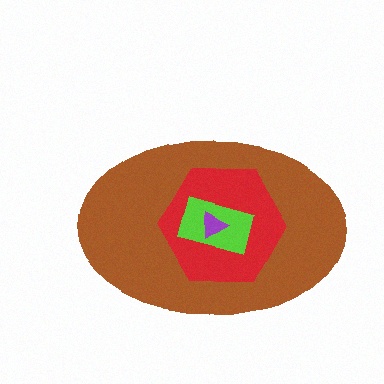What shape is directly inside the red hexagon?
The lime rectangle.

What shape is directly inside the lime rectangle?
The purple triangle.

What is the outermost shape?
The brown ellipse.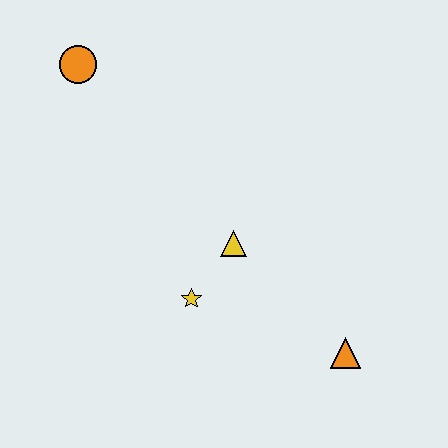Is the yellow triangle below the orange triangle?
No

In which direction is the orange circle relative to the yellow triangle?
The orange circle is above the yellow triangle.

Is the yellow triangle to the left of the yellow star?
No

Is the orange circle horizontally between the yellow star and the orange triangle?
No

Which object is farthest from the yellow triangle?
The orange circle is farthest from the yellow triangle.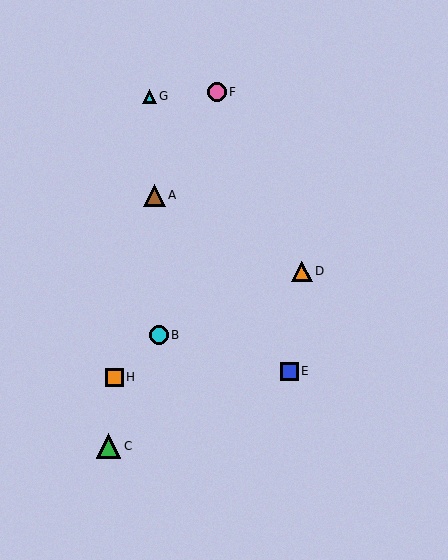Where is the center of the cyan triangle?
The center of the cyan triangle is at (150, 96).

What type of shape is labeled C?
Shape C is a green triangle.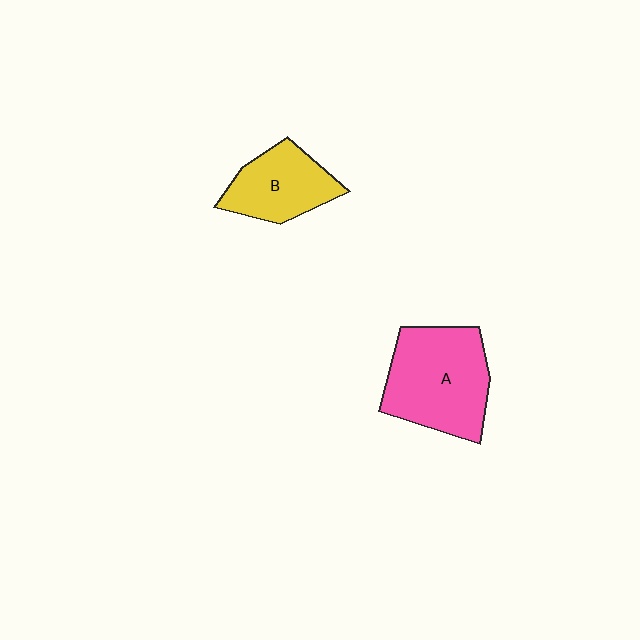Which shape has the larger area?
Shape A (pink).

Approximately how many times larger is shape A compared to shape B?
Approximately 1.5 times.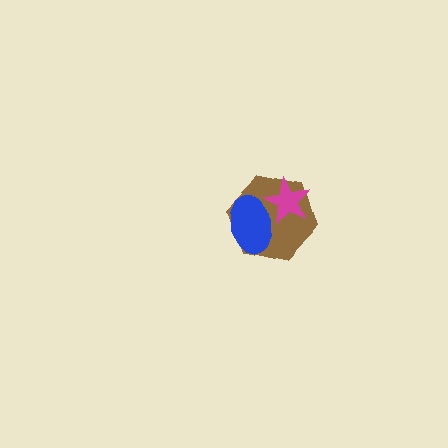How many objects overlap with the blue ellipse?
2 objects overlap with the blue ellipse.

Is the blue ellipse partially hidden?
Yes, it is partially covered by another shape.